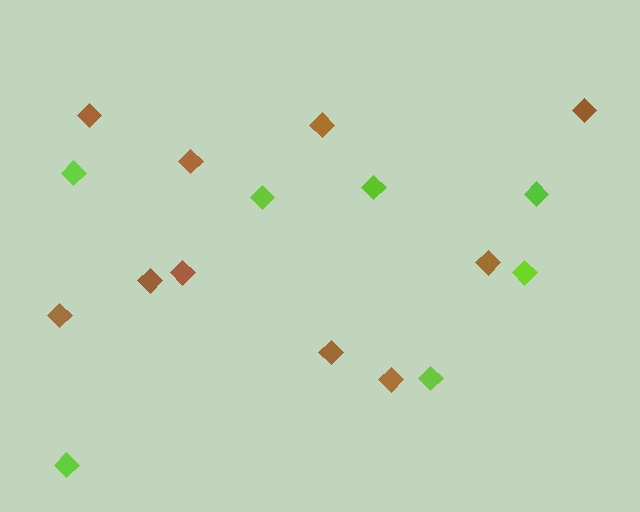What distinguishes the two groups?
There are 2 groups: one group of lime diamonds (7) and one group of brown diamonds (10).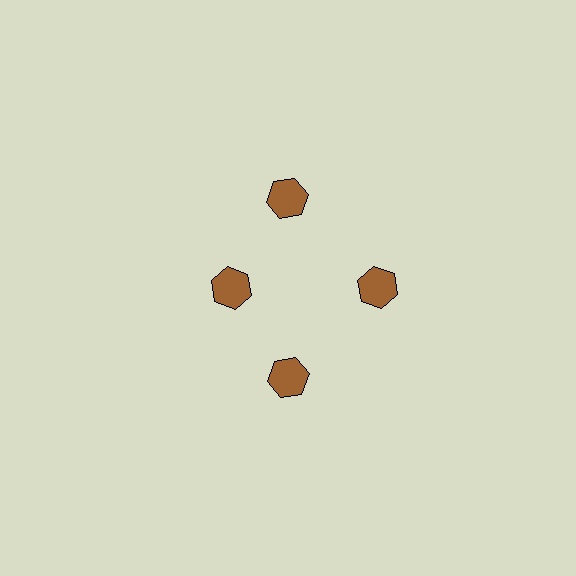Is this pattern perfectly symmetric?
No. The 4 brown hexagons are arranged in a ring, but one element near the 9 o'clock position is pulled inward toward the center, breaking the 4-fold rotational symmetry.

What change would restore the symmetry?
The symmetry would be restored by moving it outward, back onto the ring so that all 4 hexagons sit at equal angles and equal distance from the center.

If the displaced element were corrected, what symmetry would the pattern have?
It would have 4-fold rotational symmetry — the pattern would map onto itself every 90 degrees.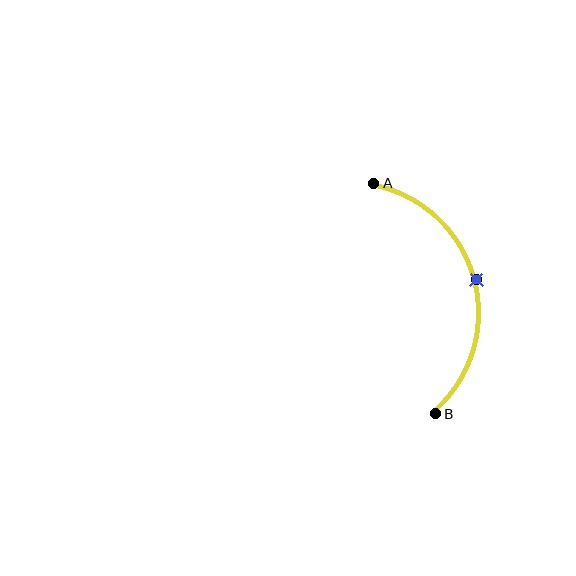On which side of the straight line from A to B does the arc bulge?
The arc bulges to the right of the straight line connecting A and B.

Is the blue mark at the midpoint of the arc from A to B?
Yes. The blue mark lies on the arc at equal arc-length from both A and B — it is the arc midpoint.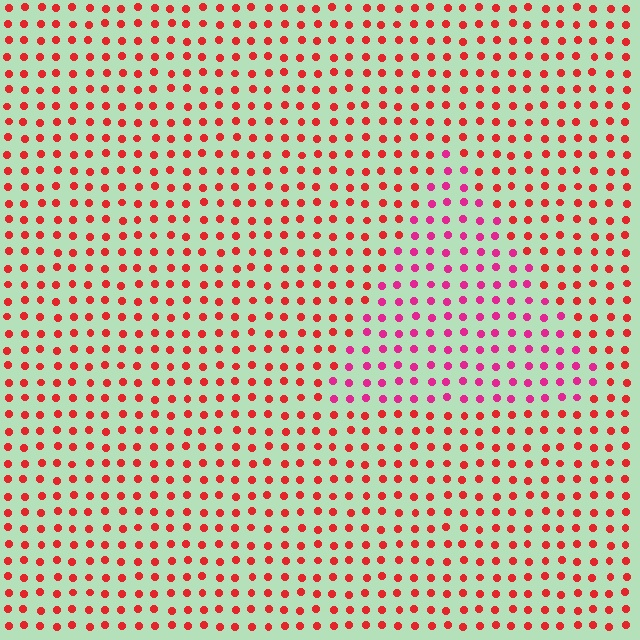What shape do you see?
I see a triangle.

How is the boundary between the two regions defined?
The boundary is defined purely by a slight shift in hue (about 33 degrees). Spacing, size, and orientation are identical on both sides.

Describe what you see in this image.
The image is filled with small red elements in a uniform arrangement. A triangle-shaped region is visible where the elements are tinted to a slightly different hue, forming a subtle color boundary.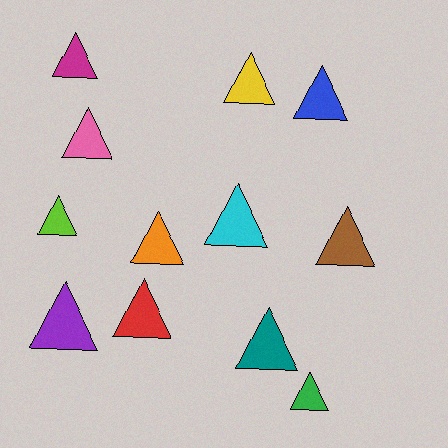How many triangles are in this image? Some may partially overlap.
There are 12 triangles.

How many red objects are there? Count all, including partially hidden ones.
There is 1 red object.